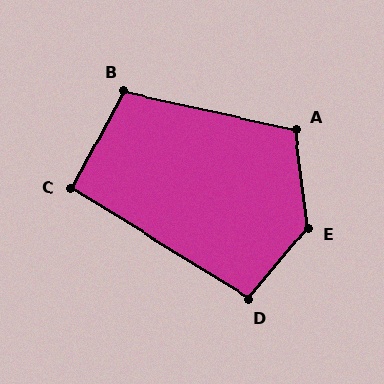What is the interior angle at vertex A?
Approximately 109 degrees (obtuse).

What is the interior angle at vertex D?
Approximately 98 degrees (obtuse).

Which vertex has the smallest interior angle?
C, at approximately 93 degrees.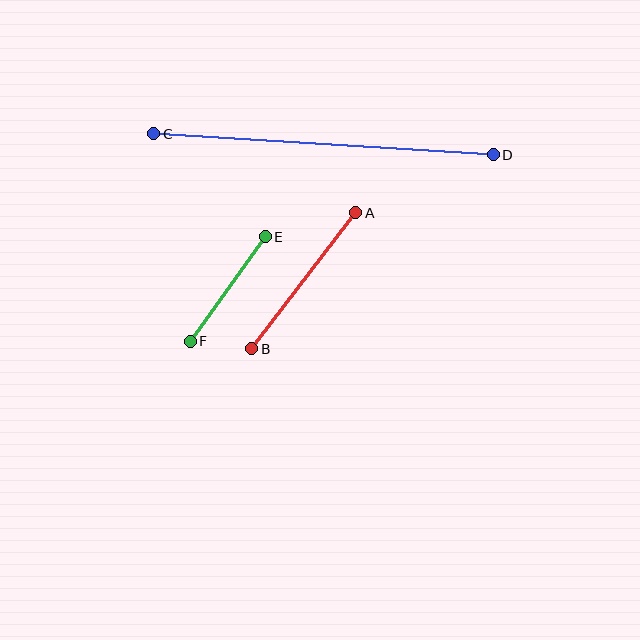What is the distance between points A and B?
The distance is approximately 171 pixels.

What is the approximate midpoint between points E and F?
The midpoint is at approximately (228, 289) pixels.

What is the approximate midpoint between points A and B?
The midpoint is at approximately (304, 281) pixels.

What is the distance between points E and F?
The distance is approximately 128 pixels.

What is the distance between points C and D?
The distance is approximately 340 pixels.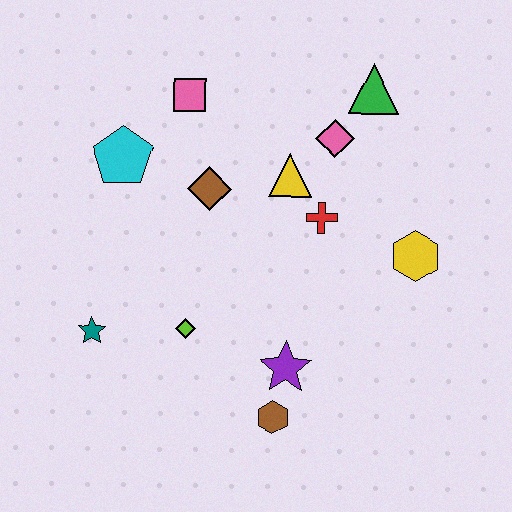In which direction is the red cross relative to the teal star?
The red cross is to the right of the teal star.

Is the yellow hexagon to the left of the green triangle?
No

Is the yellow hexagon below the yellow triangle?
Yes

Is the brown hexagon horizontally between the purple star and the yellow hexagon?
No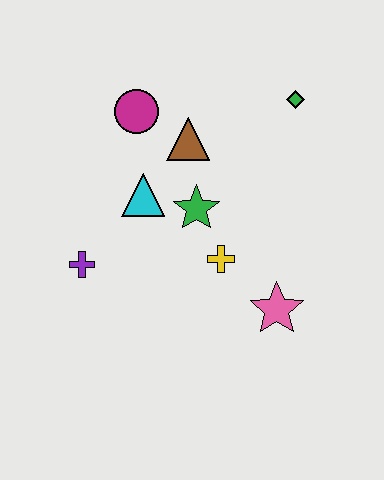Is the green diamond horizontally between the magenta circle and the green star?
No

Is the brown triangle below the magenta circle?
Yes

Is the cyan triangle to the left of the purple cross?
No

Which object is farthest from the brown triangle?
The pink star is farthest from the brown triangle.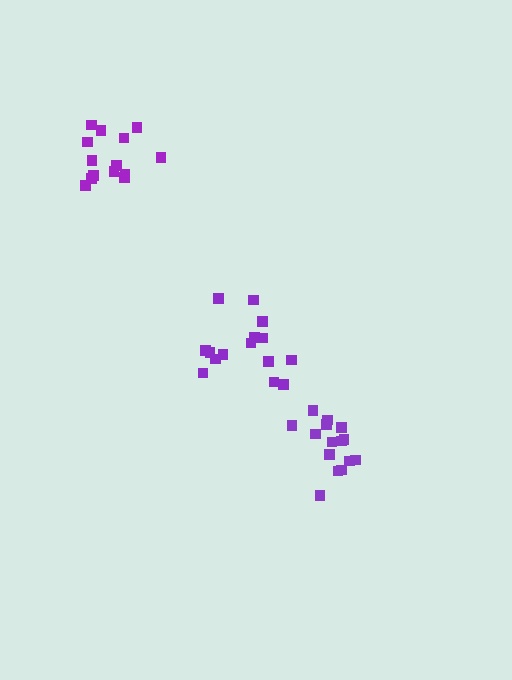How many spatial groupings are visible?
There are 3 spatial groupings.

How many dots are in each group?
Group 1: 14 dots, Group 2: 15 dots, Group 3: 15 dots (44 total).